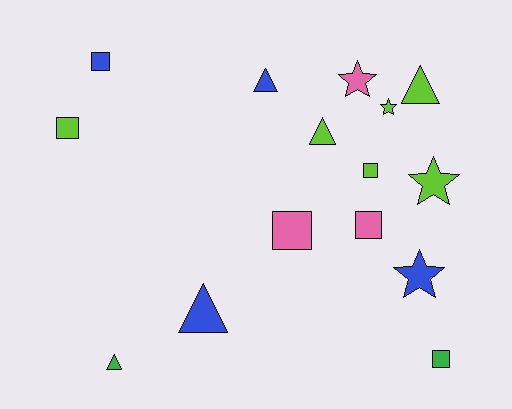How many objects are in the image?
There are 15 objects.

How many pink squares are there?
There are 2 pink squares.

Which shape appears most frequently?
Square, with 6 objects.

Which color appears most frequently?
Lime, with 6 objects.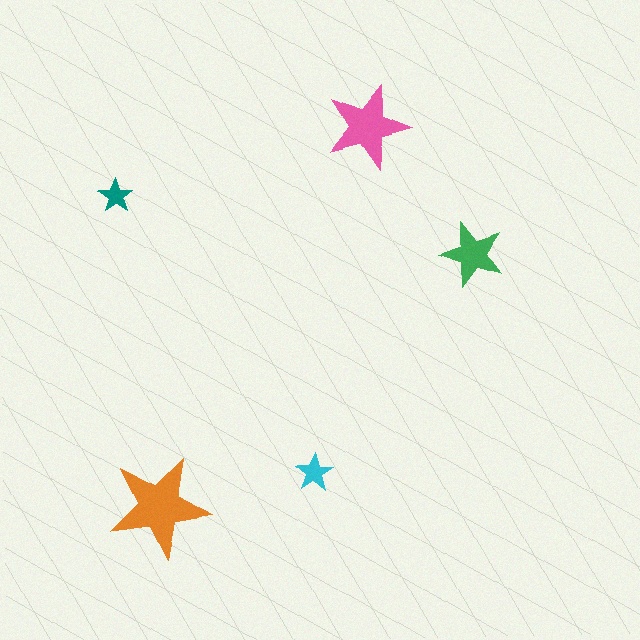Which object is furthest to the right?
The green star is rightmost.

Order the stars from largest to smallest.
the orange one, the pink one, the green one, the cyan one, the teal one.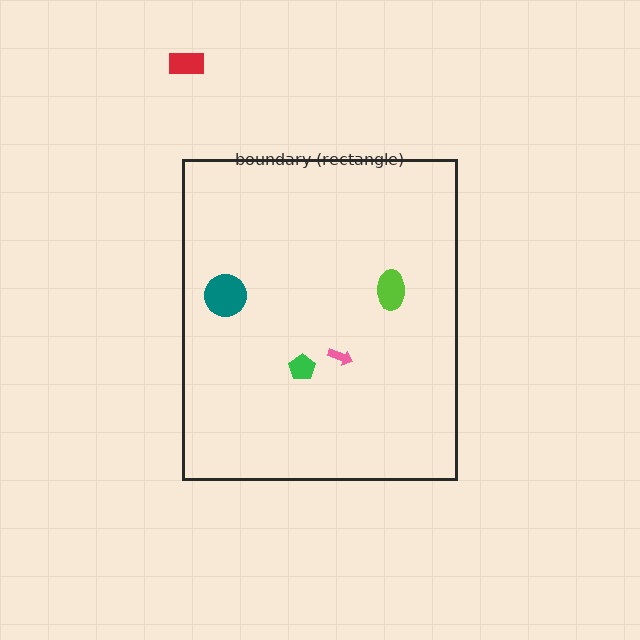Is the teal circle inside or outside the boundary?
Inside.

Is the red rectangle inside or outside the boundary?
Outside.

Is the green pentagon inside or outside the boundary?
Inside.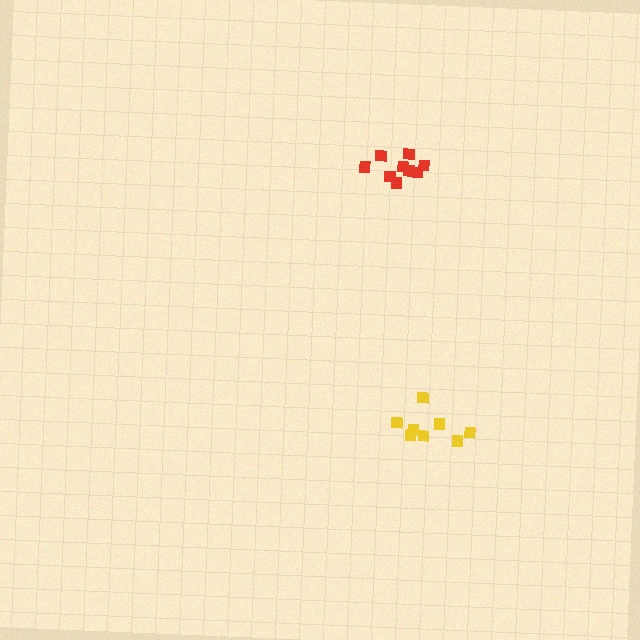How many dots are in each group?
Group 1: 9 dots, Group 2: 8 dots (17 total).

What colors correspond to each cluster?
The clusters are colored: red, yellow.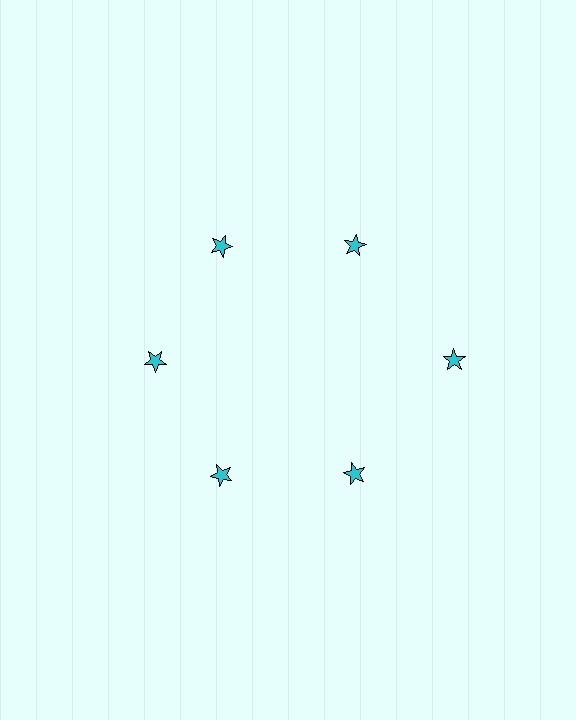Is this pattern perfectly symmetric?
No. The 6 cyan stars are arranged in a ring, but one element near the 3 o'clock position is pushed outward from the center, breaking the 6-fold rotational symmetry.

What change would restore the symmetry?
The symmetry would be restored by moving it inward, back onto the ring so that all 6 stars sit at equal angles and equal distance from the center.